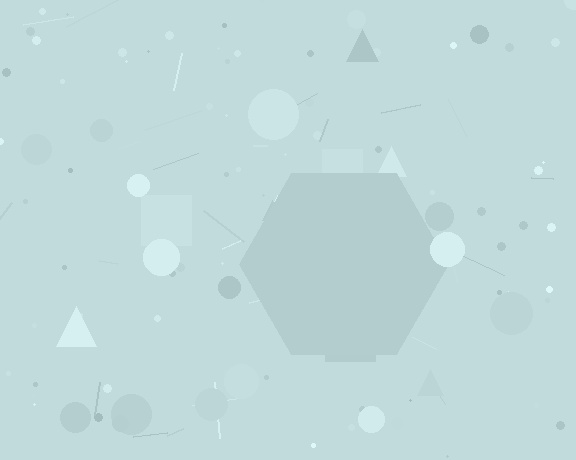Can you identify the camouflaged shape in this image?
The camouflaged shape is a hexagon.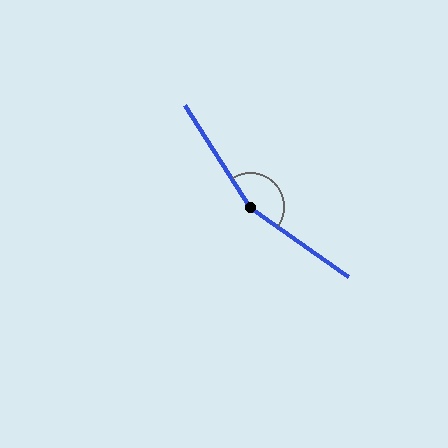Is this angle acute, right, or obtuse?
It is obtuse.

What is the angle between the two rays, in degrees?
Approximately 158 degrees.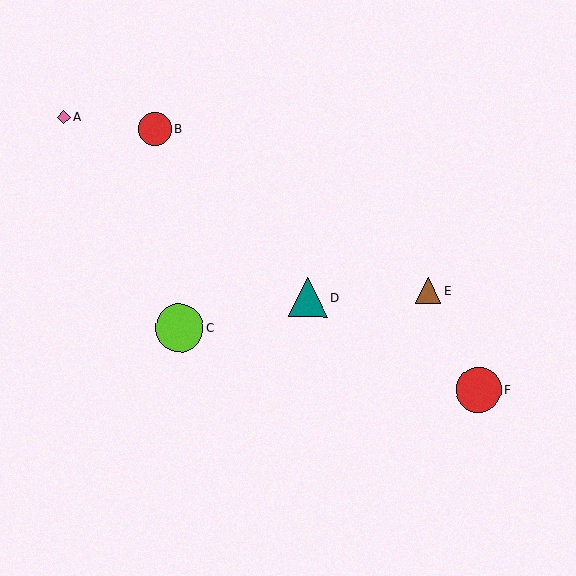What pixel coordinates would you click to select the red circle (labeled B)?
Click at (155, 129) to select the red circle B.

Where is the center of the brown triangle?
The center of the brown triangle is at (428, 291).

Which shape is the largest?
The lime circle (labeled C) is the largest.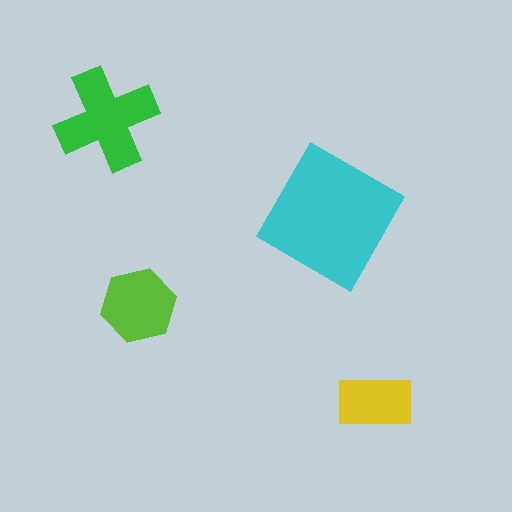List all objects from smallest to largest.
The yellow rectangle, the lime hexagon, the green cross, the cyan diamond.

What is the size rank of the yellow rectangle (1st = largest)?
4th.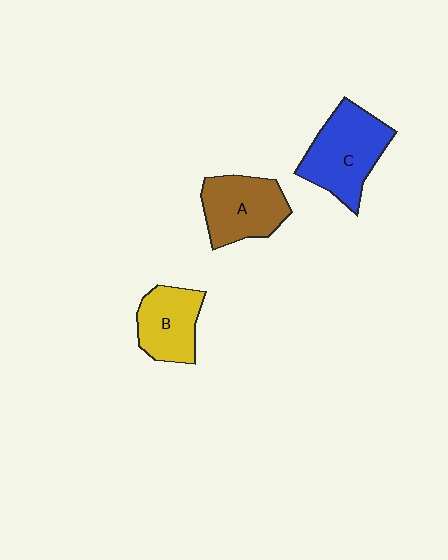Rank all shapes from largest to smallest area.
From largest to smallest: C (blue), A (brown), B (yellow).